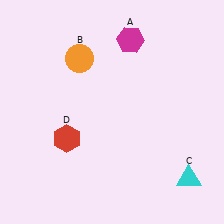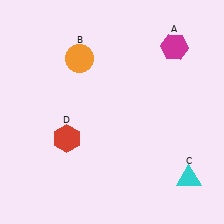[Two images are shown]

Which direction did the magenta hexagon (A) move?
The magenta hexagon (A) moved right.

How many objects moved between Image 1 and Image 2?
1 object moved between the two images.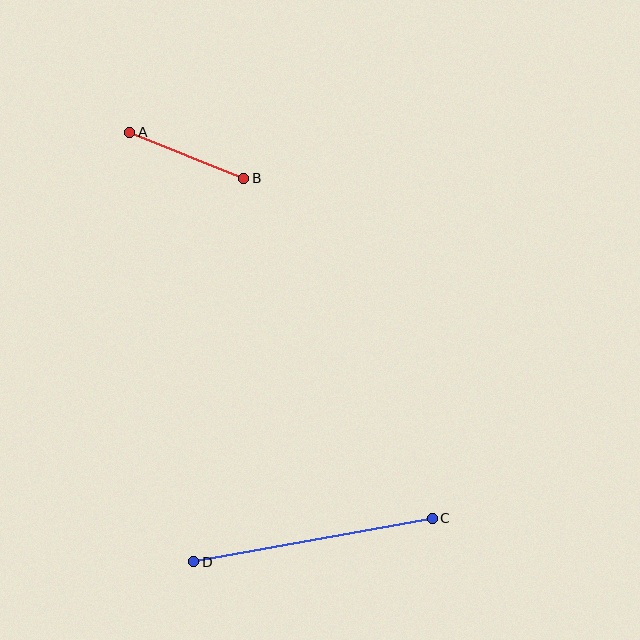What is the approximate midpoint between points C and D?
The midpoint is at approximately (313, 540) pixels.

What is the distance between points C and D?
The distance is approximately 242 pixels.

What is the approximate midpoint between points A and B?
The midpoint is at approximately (187, 155) pixels.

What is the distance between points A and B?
The distance is approximately 123 pixels.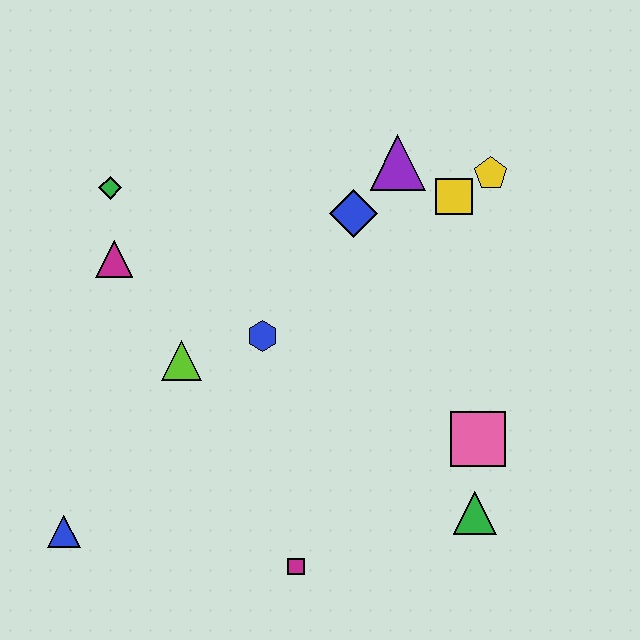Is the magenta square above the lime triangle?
No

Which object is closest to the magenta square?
The green triangle is closest to the magenta square.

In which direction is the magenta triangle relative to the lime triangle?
The magenta triangle is above the lime triangle.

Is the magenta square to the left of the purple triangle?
Yes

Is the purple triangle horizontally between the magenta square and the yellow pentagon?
Yes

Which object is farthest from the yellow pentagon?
The blue triangle is farthest from the yellow pentagon.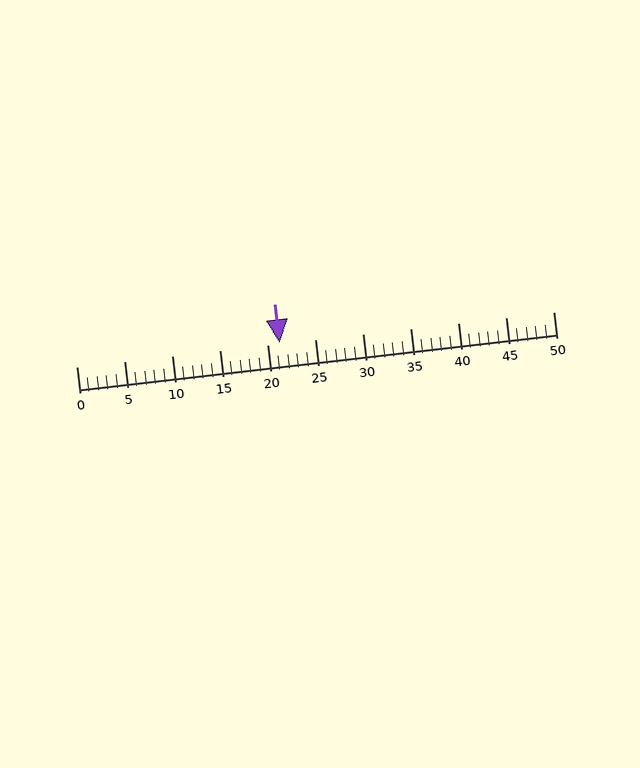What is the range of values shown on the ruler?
The ruler shows values from 0 to 50.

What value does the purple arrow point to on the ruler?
The purple arrow points to approximately 21.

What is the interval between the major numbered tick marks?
The major tick marks are spaced 5 units apart.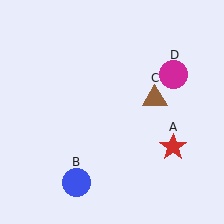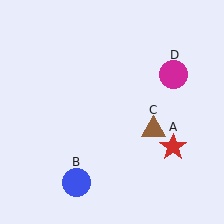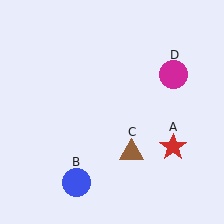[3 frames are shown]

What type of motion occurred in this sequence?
The brown triangle (object C) rotated clockwise around the center of the scene.